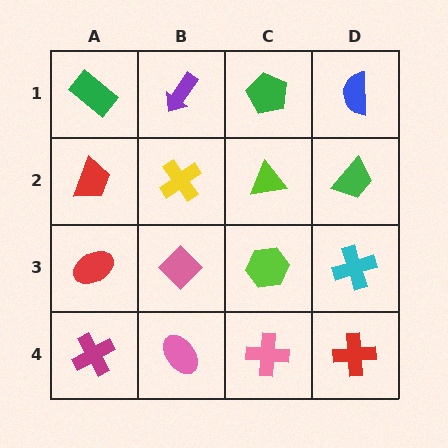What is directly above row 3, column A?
A red trapezoid.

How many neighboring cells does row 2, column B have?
4.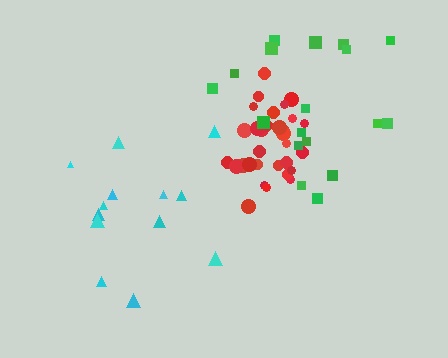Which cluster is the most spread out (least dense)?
Green.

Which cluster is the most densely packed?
Red.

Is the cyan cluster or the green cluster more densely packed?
Cyan.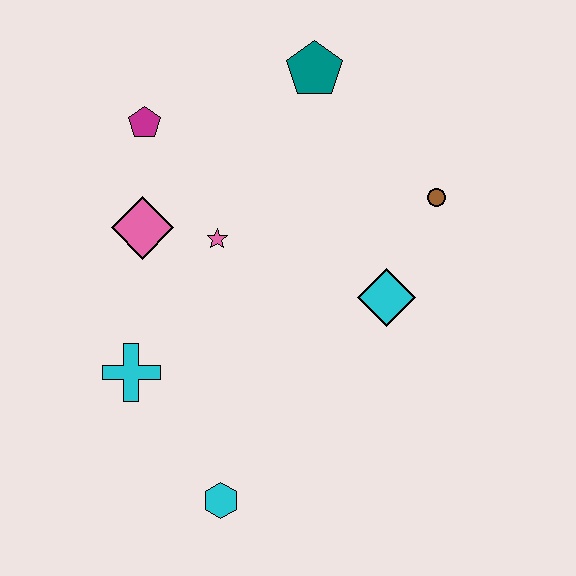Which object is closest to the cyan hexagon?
The cyan cross is closest to the cyan hexagon.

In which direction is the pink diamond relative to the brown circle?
The pink diamond is to the left of the brown circle.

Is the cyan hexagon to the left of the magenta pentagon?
No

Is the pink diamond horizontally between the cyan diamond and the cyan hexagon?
No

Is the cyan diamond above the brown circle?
No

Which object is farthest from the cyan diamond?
The magenta pentagon is farthest from the cyan diamond.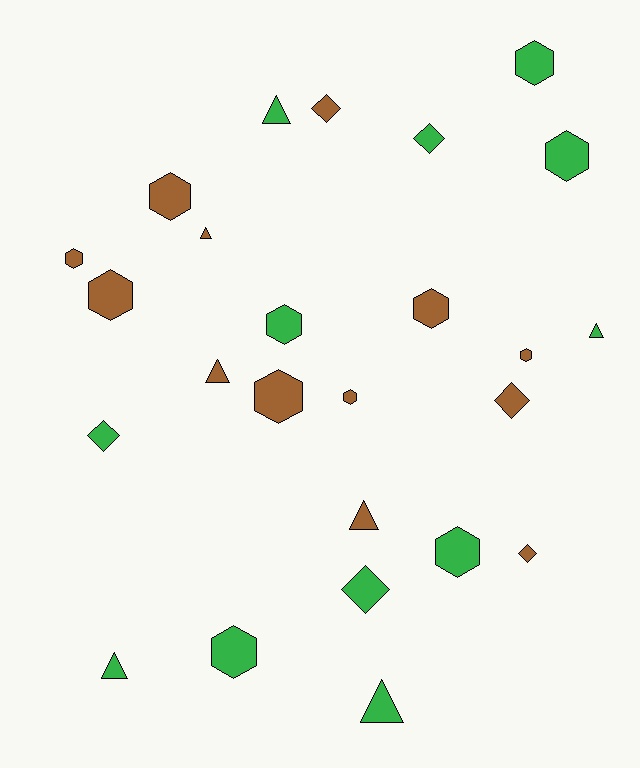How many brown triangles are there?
There are 3 brown triangles.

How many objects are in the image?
There are 25 objects.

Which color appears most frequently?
Brown, with 13 objects.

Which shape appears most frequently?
Hexagon, with 12 objects.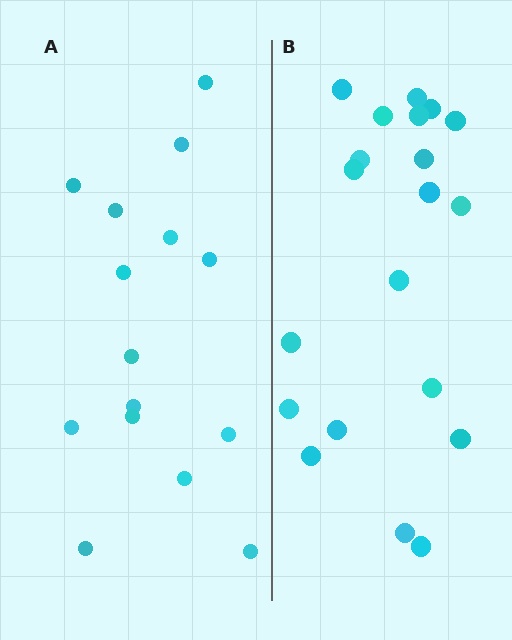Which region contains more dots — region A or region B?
Region B (the right region) has more dots.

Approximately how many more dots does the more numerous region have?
Region B has about 5 more dots than region A.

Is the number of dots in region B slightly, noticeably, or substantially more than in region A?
Region B has noticeably more, but not dramatically so. The ratio is roughly 1.3 to 1.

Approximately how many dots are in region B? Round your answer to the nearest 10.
About 20 dots.